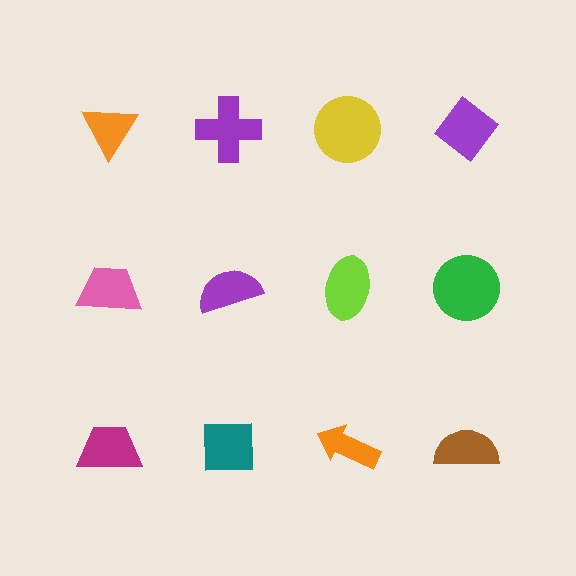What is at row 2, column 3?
A lime ellipse.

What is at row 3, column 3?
An orange arrow.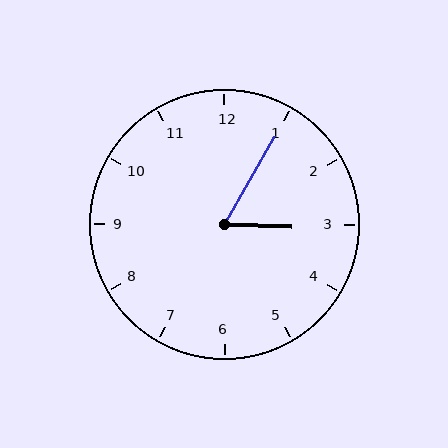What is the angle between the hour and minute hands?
Approximately 62 degrees.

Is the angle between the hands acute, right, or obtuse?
It is acute.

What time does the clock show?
3:05.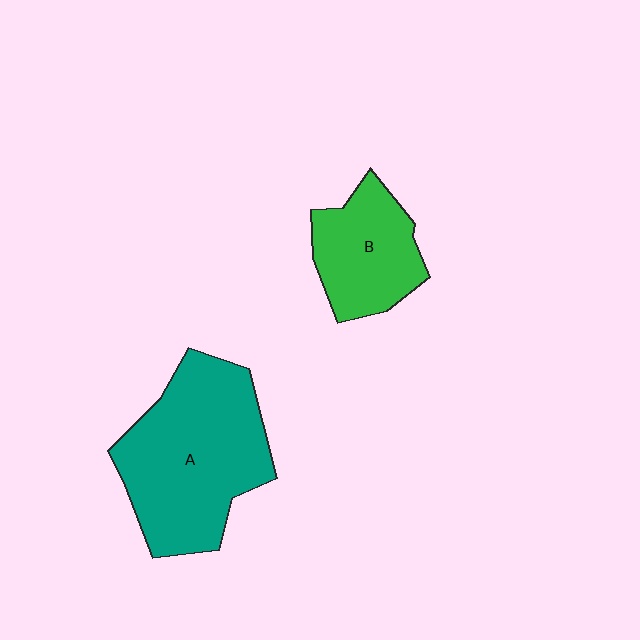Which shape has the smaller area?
Shape B (green).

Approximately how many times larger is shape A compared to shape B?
Approximately 1.9 times.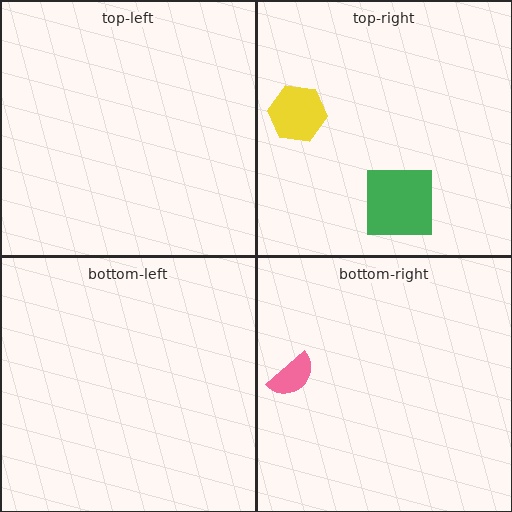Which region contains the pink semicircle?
The bottom-right region.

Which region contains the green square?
The top-right region.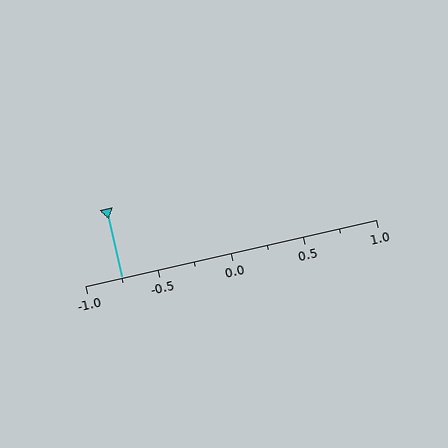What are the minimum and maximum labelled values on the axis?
The axis runs from -1.0 to 1.0.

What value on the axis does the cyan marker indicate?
The marker indicates approximately -0.75.